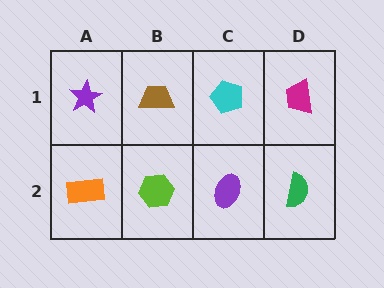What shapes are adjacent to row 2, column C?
A cyan pentagon (row 1, column C), a lime hexagon (row 2, column B), a green semicircle (row 2, column D).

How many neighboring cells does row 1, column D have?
2.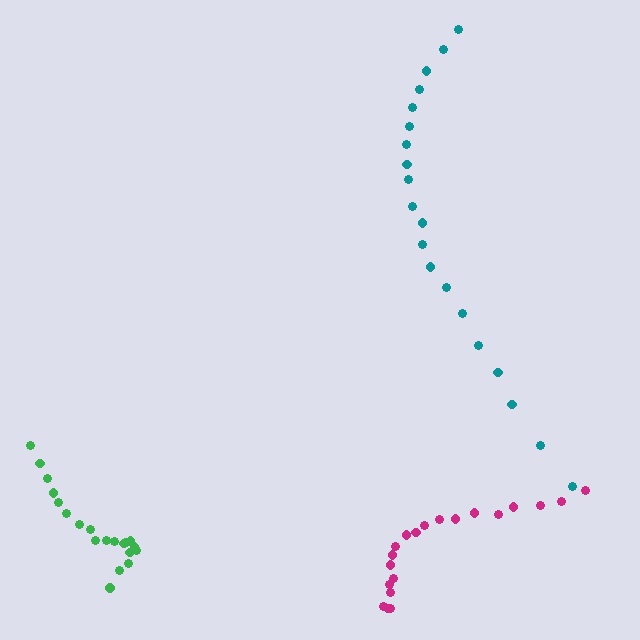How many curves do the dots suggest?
There are 3 distinct paths.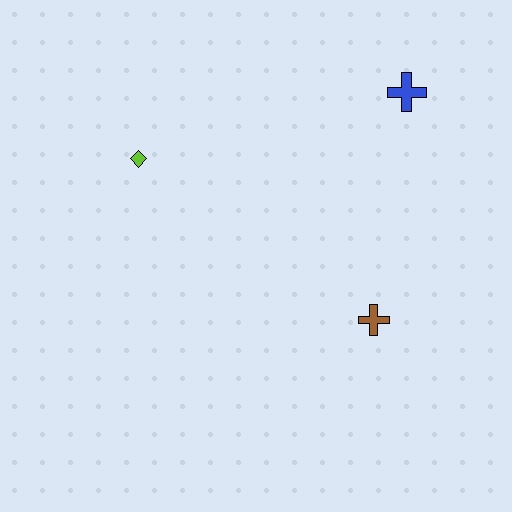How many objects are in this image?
There are 3 objects.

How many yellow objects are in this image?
There are no yellow objects.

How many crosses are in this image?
There are 2 crosses.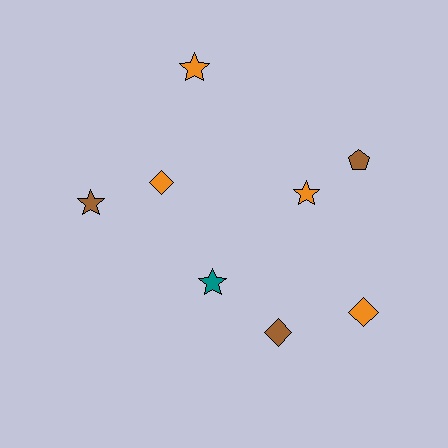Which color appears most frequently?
Orange, with 4 objects.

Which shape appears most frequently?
Star, with 4 objects.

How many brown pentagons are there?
There is 1 brown pentagon.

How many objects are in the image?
There are 8 objects.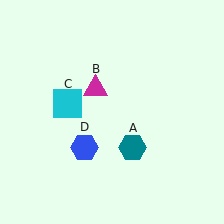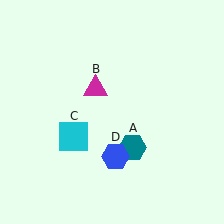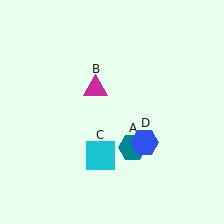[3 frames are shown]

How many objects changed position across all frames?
2 objects changed position: cyan square (object C), blue hexagon (object D).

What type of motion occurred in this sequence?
The cyan square (object C), blue hexagon (object D) rotated counterclockwise around the center of the scene.